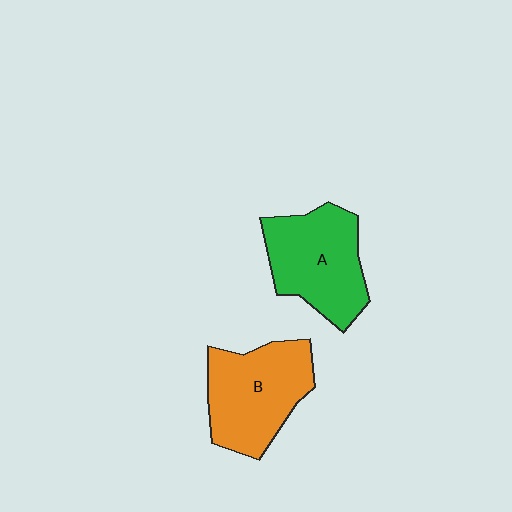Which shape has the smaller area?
Shape A (green).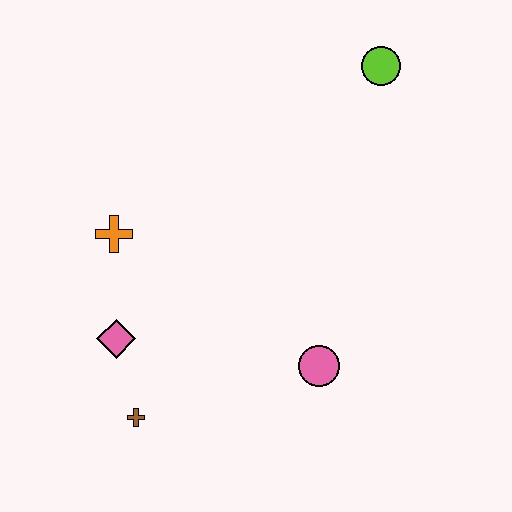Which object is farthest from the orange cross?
The lime circle is farthest from the orange cross.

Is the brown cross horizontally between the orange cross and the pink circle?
Yes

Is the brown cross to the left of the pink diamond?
No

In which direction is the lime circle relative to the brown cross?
The lime circle is above the brown cross.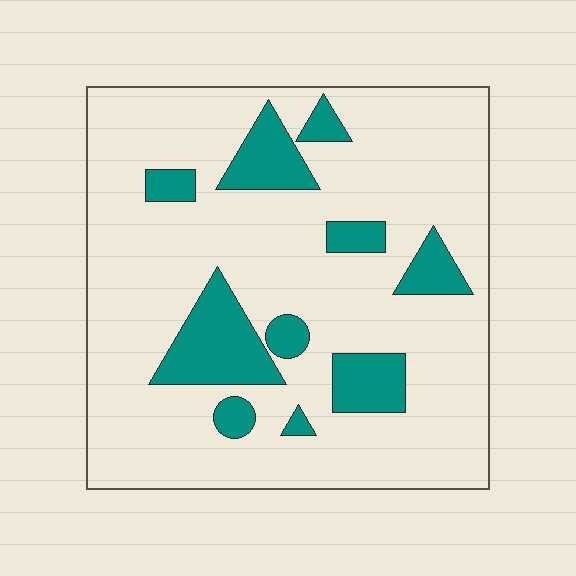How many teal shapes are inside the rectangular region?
10.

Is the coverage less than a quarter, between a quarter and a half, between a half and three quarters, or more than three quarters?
Less than a quarter.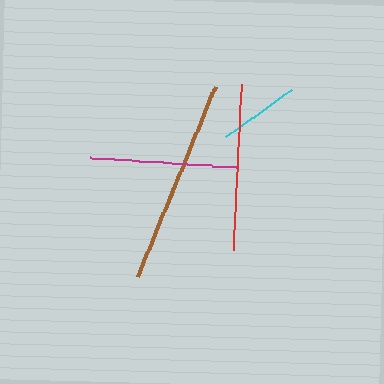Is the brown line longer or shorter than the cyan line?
The brown line is longer than the cyan line.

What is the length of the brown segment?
The brown segment is approximately 205 pixels long.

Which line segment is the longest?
The brown line is the longest at approximately 205 pixels.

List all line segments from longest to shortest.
From longest to shortest: brown, red, magenta, cyan.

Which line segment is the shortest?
The cyan line is the shortest at approximately 81 pixels.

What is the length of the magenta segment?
The magenta segment is approximately 146 pixels long.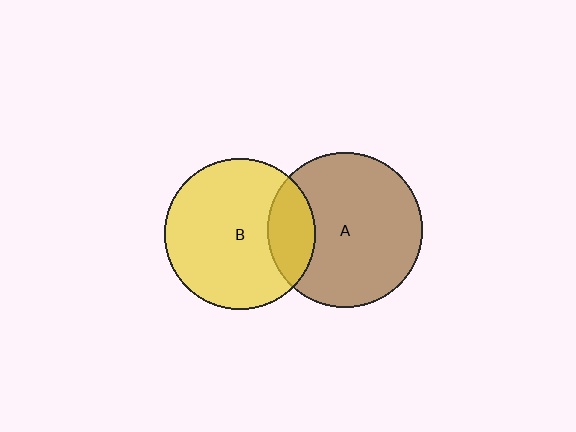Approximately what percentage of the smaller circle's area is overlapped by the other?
Approximately 20%.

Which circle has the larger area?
Circle A (brown).